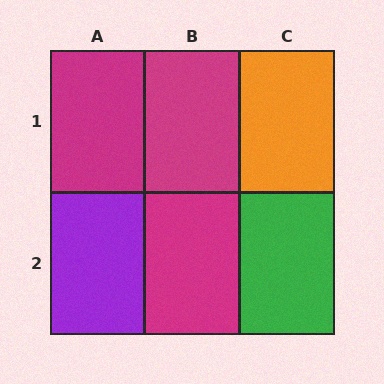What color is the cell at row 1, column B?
Magenta.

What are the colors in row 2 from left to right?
Purple, magenta, green.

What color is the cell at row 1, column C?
Orange.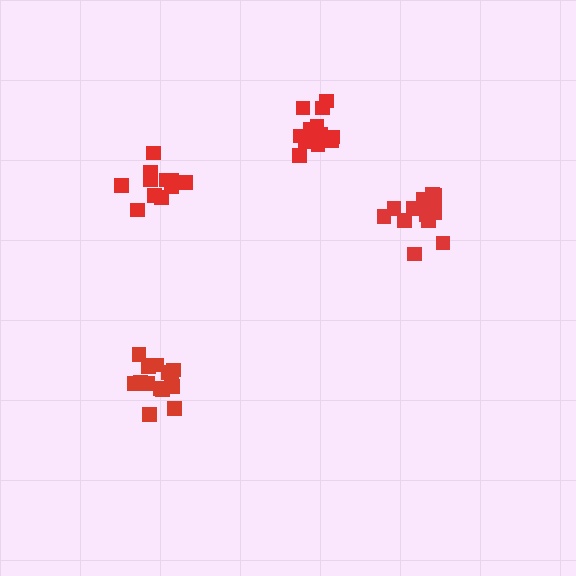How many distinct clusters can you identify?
There are 4 distinct clusters.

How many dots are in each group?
Group 1: 11 dots, Group 2: 14 dots, Group 3: 14 dots, Group 4: 15 dots (54 total).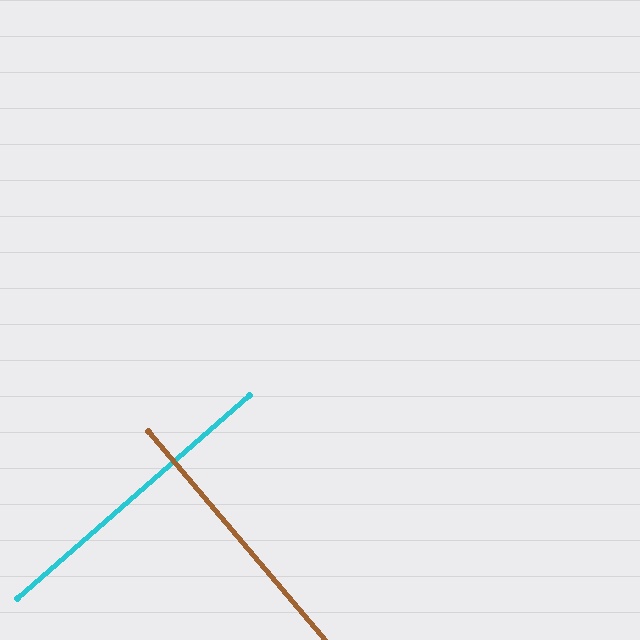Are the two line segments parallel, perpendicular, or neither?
Perpendicular — they meet at approximately 89°.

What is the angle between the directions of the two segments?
Approximately 89 degrees.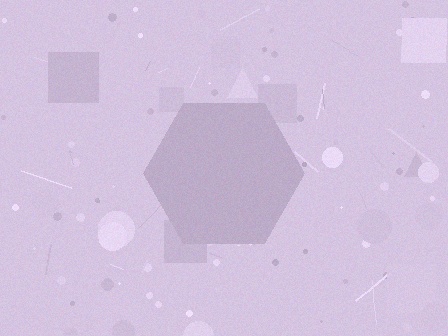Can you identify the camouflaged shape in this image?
The camouflaged shape is a hexagon.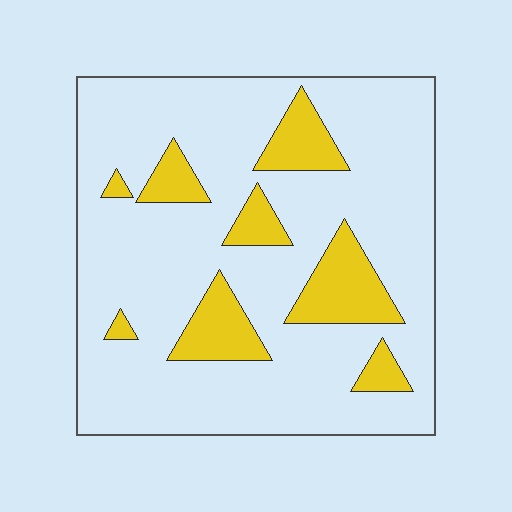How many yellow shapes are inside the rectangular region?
8.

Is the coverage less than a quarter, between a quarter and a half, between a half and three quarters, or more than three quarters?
Less than a quarter.